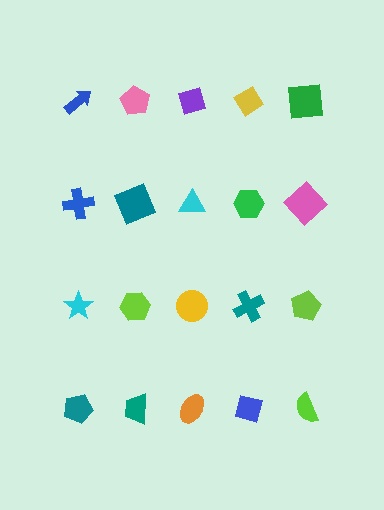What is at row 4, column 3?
An orange ellipse.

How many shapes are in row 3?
5 shapes.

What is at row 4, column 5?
A lime semicircle.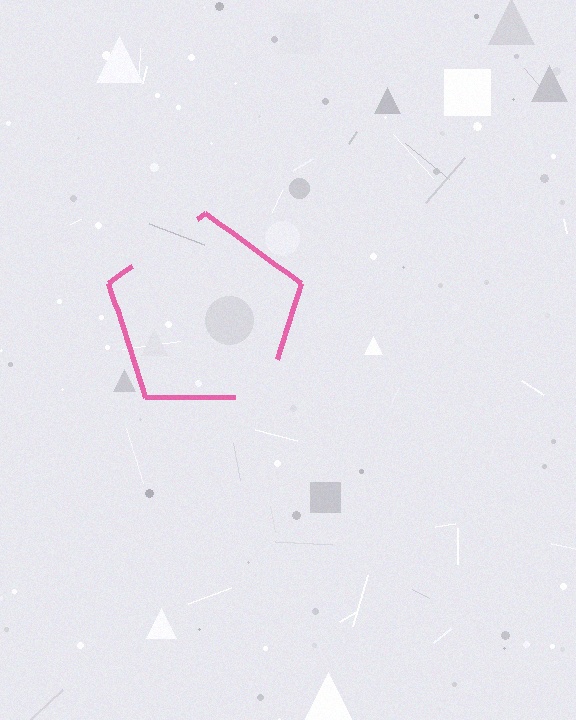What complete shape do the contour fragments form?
The contour fragments form a pentagon.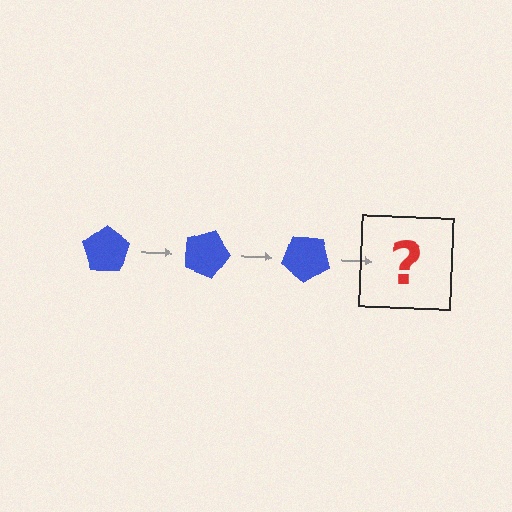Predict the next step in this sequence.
The next step is a blue pentagon rotated 60 degrees.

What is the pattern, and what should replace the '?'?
The pattern is that the pentagon rotates 20 degrees each step. The '?' should be a blue pentagon rotated 60 degrees.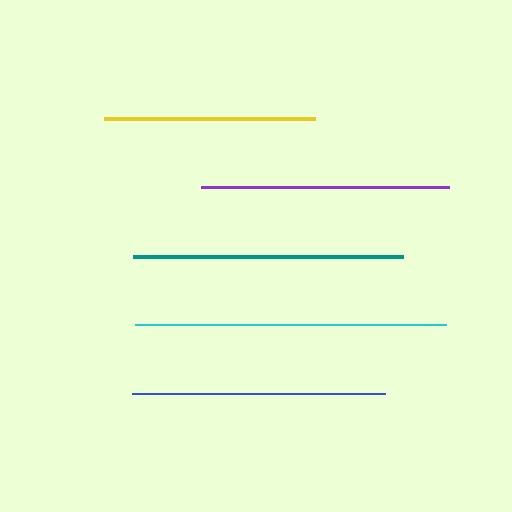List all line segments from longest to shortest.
From longest to shortest: cyan, teal, blue, purple, yellow.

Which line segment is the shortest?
The yellow line is the shortest at approximately 211 pixels.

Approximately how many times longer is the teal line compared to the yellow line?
The teal line is approximately 1.3 times the length of the yellow line.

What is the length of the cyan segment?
The cyan segment is approximately 311 pixels long.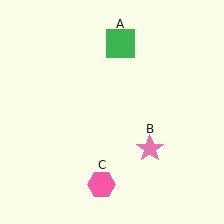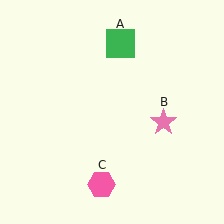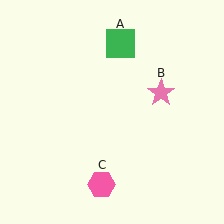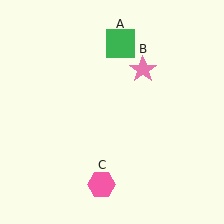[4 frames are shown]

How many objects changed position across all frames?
1 object changed position: pink star (object B).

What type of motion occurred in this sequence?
The pink star (object B) rotated counterclockwise around the center of the scene.